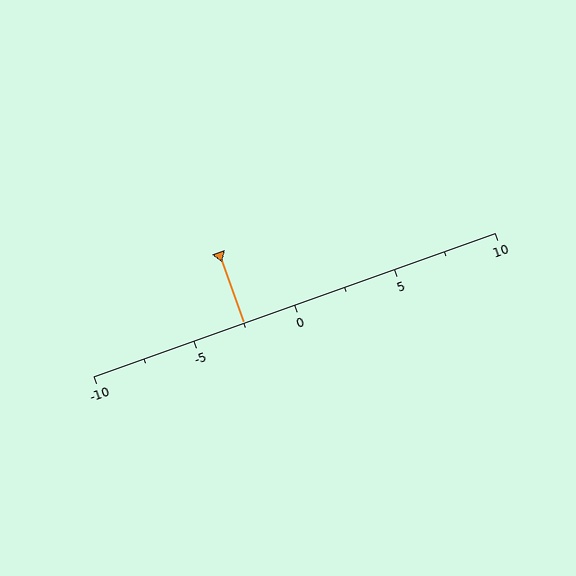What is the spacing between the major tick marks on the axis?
The major ticks are spaced 5 apart.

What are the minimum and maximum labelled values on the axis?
The axis runs from -10 to 10.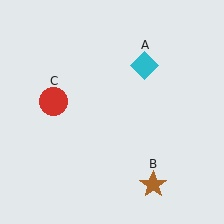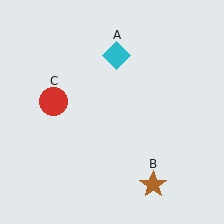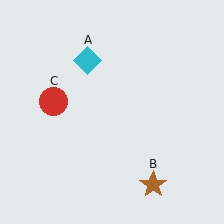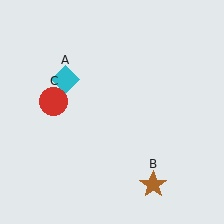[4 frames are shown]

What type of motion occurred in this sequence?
The cyan diamond (object A) rotated counterclockwise around the center of the scene.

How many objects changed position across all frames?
1 object changed position: cyan diamond (object A).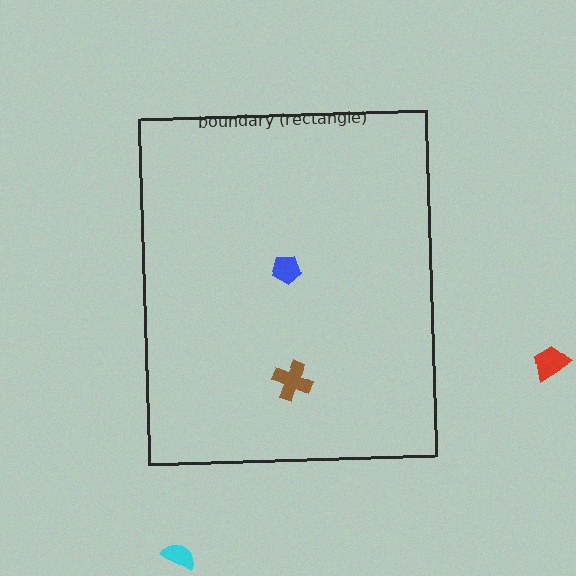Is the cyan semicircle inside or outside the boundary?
Outside.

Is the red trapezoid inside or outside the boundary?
Outside.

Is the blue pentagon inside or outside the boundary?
Inside.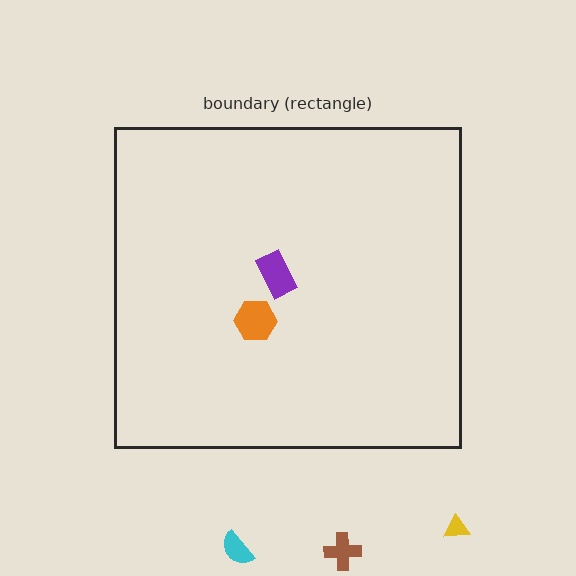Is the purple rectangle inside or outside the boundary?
Inside.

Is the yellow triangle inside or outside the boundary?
Outside.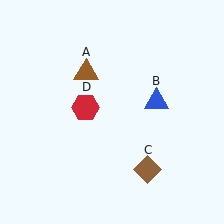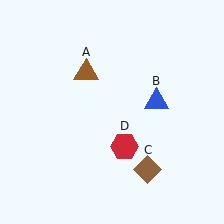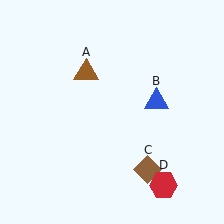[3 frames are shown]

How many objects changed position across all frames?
1 object changed position: red hexagon (object D).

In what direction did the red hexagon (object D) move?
The red hexagon (object D) moved down and to the right.